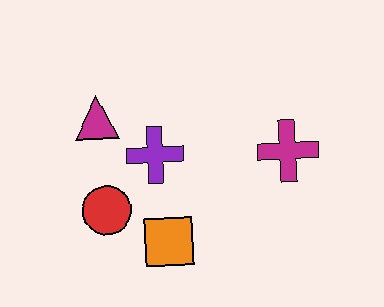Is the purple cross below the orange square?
No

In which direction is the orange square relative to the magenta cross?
The orange square is to the left of the magenta cross.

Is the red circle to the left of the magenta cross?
Yes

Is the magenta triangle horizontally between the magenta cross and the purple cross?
No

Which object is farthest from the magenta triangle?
The magenta cross is farthest from the magenta triangle.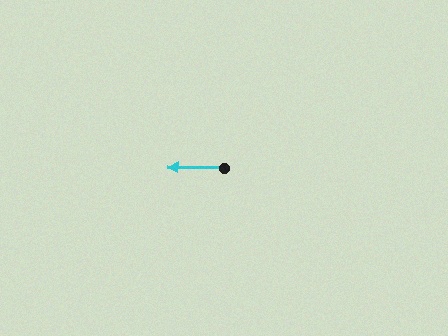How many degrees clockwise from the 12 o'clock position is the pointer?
Approximately 271 degrees.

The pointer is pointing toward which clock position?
Roughly 9 o'clock.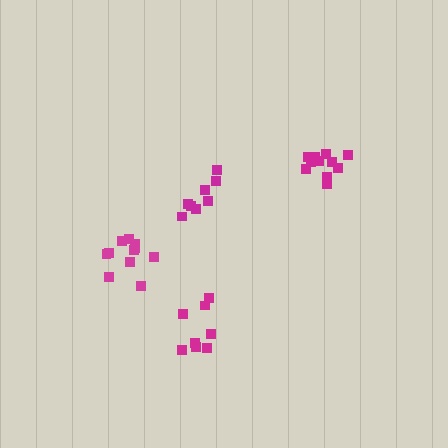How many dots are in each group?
Group 1: 11 dots, Group 2: 8 dots, Group 3: 8 dots, Group 4: 12 dots (39 total).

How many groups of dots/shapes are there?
There are 4 groups.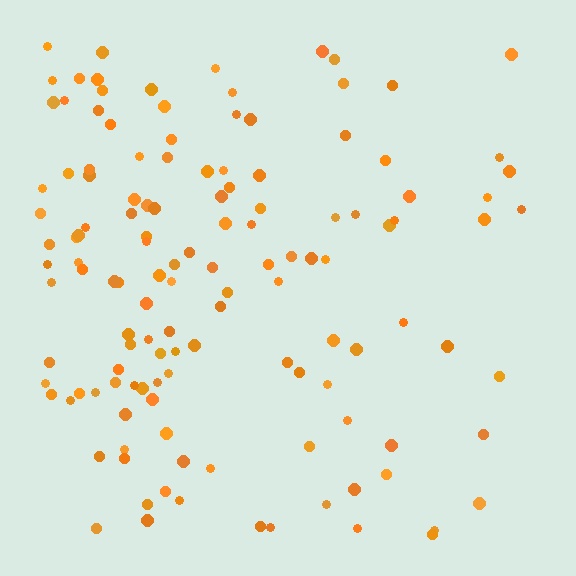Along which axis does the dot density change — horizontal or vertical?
Horizontal.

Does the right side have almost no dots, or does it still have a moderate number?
Still a moderate number, just noticeably fewer than the left.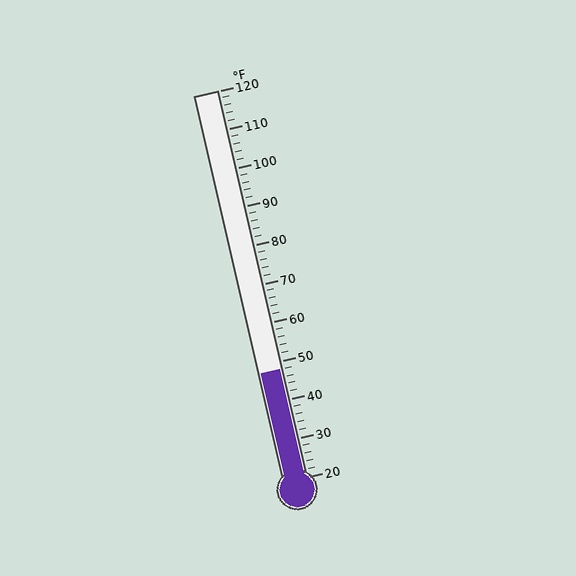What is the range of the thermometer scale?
The thermometer scale ranges from 20°F to 120°F.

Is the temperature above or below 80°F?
The temperature is below 80°F.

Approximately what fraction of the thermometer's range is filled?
The thermometer is filled to approximately 30% of its range.